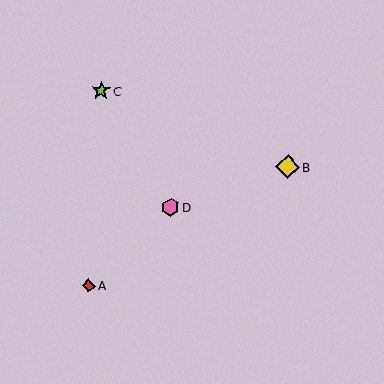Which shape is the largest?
The yellow diamond (labeled B) is the largest.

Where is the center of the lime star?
The center of the lime star is at (101, 91).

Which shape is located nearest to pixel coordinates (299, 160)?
The yellow diamond (labeled B) at (287, 167) is nearest to that location.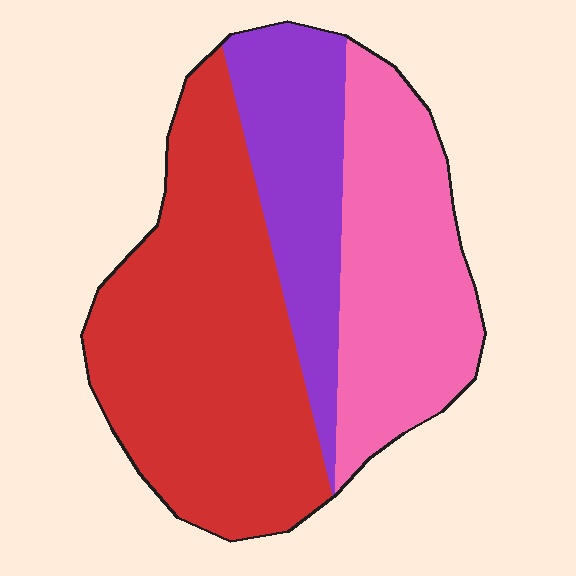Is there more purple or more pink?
Pink.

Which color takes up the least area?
Purple, at roughly 20%.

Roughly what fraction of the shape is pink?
Pink covers roughly 30% of the shape.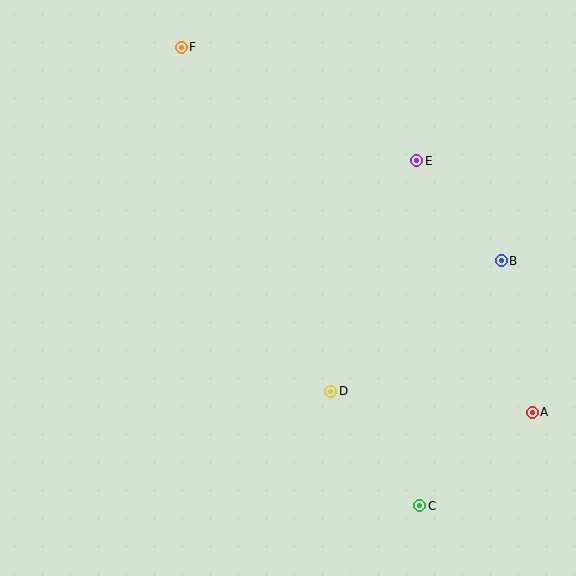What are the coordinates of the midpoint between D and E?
The midpoint between D and E is at (374, 276).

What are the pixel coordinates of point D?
Point D is at (331, 391).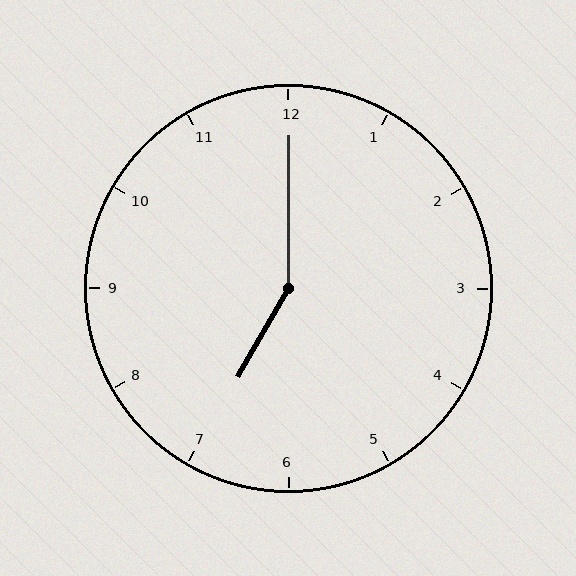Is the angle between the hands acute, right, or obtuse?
It is obtuse.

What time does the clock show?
7:00.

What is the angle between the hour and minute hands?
Approximately 150 degrees.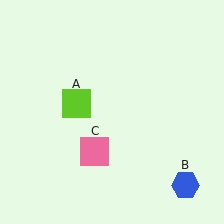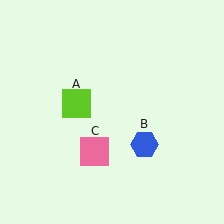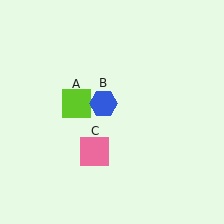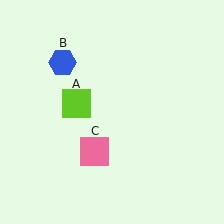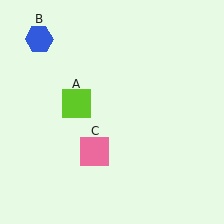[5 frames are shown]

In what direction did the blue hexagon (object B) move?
The blue hexagon (object B) moved up and to the left.